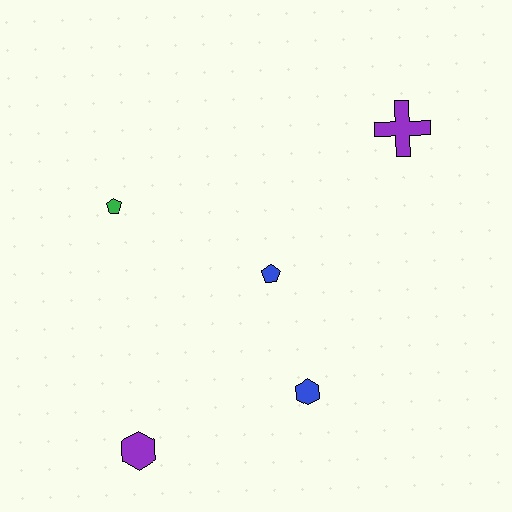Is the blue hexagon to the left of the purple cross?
Yes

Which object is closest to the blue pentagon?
The blue hexagon is closest to the blue pentagon.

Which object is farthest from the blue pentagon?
The purple hexagon is farthest from the blue pentagon.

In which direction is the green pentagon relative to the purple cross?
The green pentagon is to the left of the purple cross.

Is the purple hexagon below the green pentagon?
Yes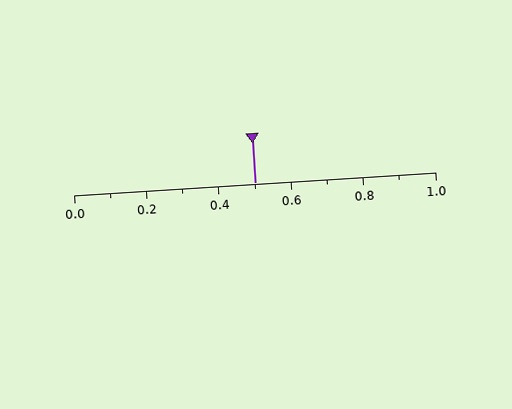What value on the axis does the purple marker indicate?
The marker indicates approximately 0.5.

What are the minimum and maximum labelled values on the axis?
The axis runs from 0.0 to 1.0.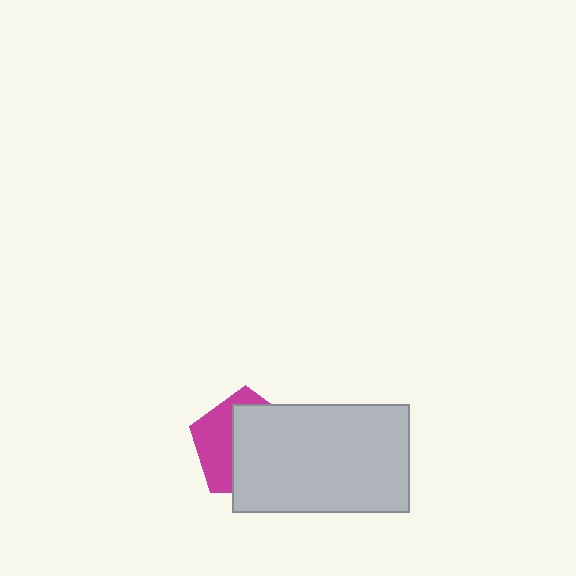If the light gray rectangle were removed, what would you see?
You would see the complete magenta pentagon.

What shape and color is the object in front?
The object in front is a light gray rectangle.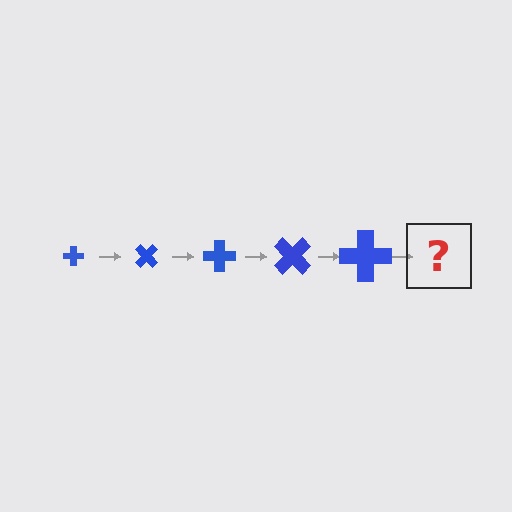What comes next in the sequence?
The next element should be a cross, larger than the previous one and rotated 225 degrees from the start.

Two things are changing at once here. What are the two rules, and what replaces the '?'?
The two rules are that the cross grows larger each step and it rotates 45 degrees each step. The '?' should be a cross, larger than the previous one and rotated 225 degrees from the start.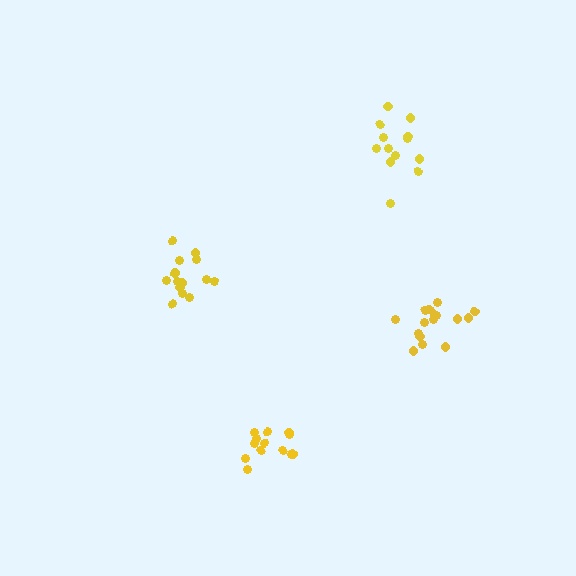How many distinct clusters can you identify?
There are 4 distinct clusters.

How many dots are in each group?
Group 1: 13 dots, Group 2: 17 dots, Group 3: 14 dots, Group 4: 13 dots (57 total).